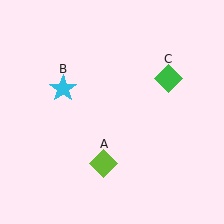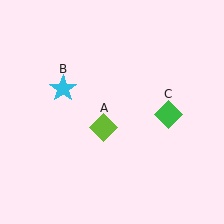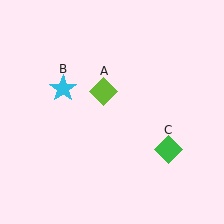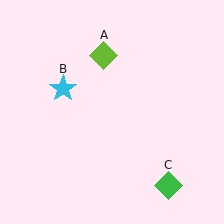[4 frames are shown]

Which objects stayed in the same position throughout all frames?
Cyan star (object B) remained stationary.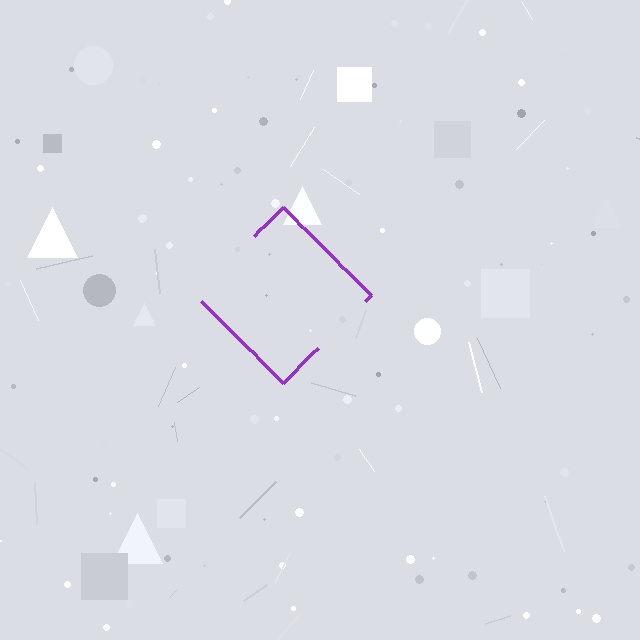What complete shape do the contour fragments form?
The contour fragments form a diamond.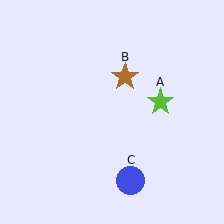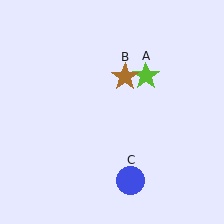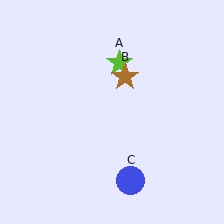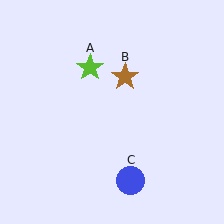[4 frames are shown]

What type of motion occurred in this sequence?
The lime star (object A) rotated counterclockwise around the center of the scene.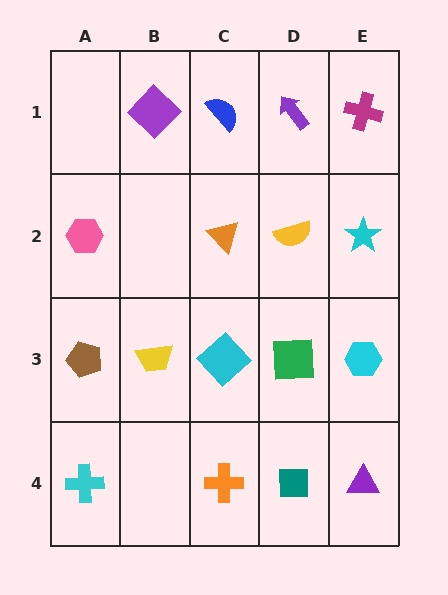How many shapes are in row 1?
4 shapes.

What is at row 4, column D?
A teal square.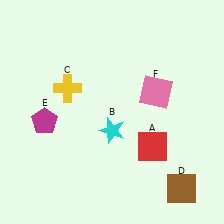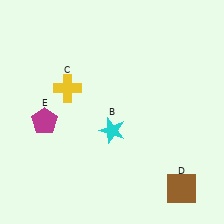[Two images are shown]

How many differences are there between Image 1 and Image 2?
There are 2 differences between the two images.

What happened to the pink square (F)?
The pink square (F) was removed in Image 2. It was in the top-right area of Image 1.